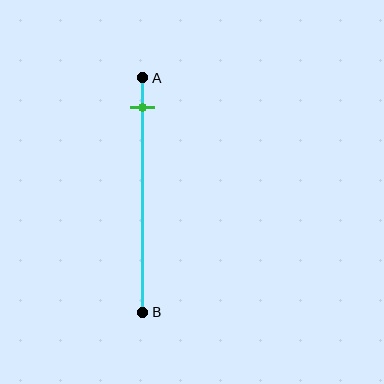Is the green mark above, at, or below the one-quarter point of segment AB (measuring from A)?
The green mark is above the one-quarter point of segment AB.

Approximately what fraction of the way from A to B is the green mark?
The green mark is approximately 15% of the way from A to B.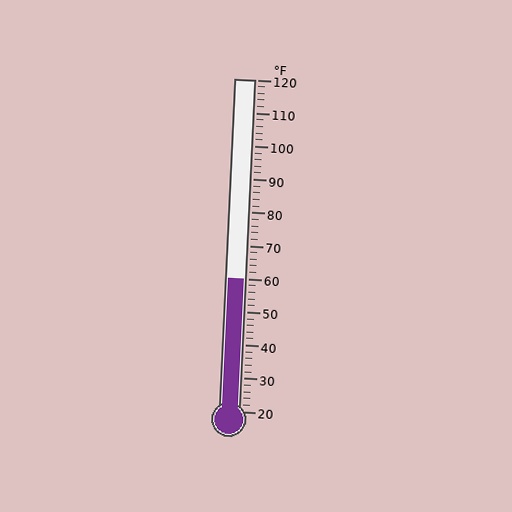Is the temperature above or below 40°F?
The temperature is above 40°F.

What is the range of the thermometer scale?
The thermometer scale ranges from 20°F to 120°F.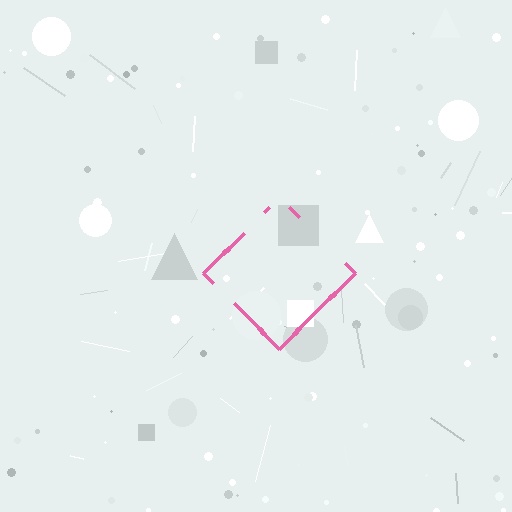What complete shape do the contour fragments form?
The contour fragments form a diamond.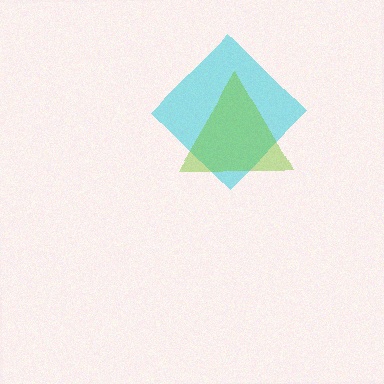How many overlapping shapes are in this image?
There are 2 overlapping shapes in the image.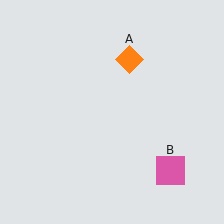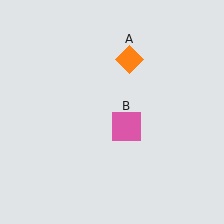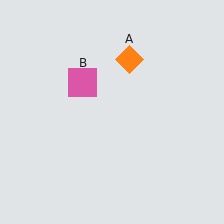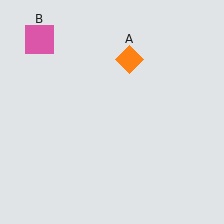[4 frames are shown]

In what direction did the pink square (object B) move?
The pink square (object B) moved up and to the left.